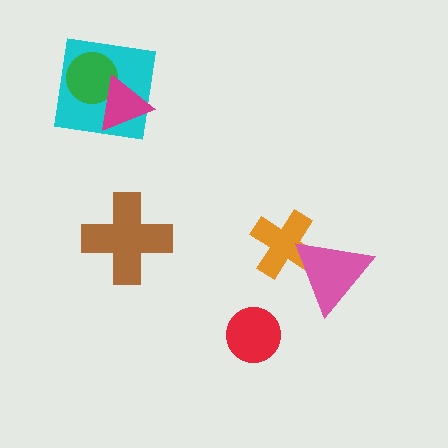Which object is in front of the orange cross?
The pink triangle is in front of the orange cross.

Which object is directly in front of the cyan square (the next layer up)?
The green circle is directly in front of the cyan square.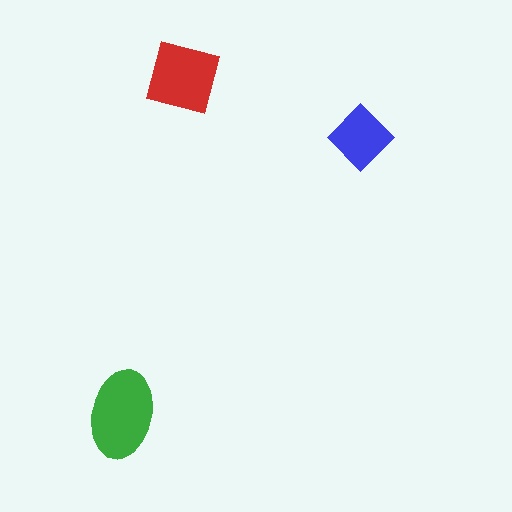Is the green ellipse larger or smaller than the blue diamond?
Larger.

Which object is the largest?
The green ellipse.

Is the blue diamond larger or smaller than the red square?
Smaller.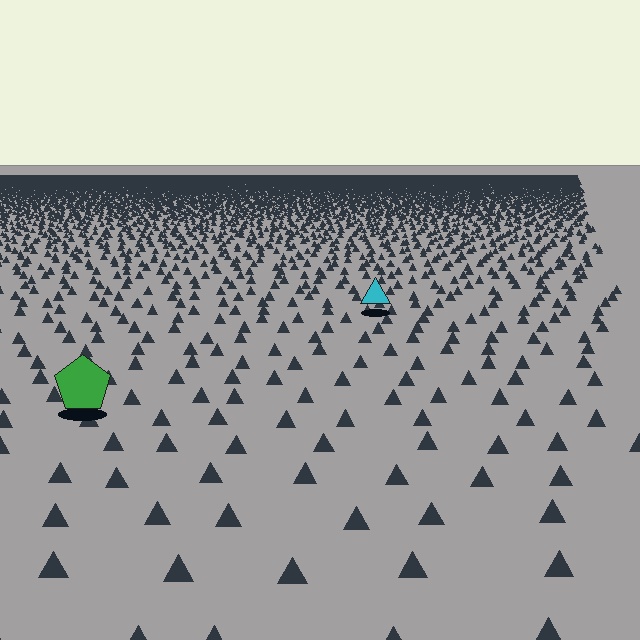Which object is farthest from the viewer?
The cyan triangle is farthest from the viewer. It appears smaller and the ground texture around it is denser.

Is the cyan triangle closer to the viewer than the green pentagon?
No. The green pentagon is closer — you can tell from the texture gradient: the ground texture is coarser near it.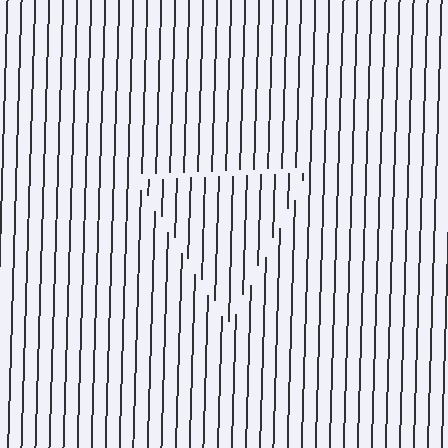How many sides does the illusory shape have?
3 sides — the line-ends trace a triangle.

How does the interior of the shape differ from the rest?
The interior of the shape contains the same grating, shifted by half a period — the contour is defined by the phase discontinuity where line-ends from the inner and outer gratings abut.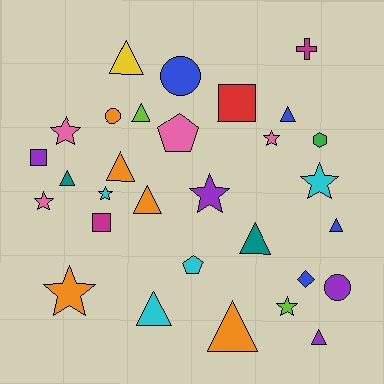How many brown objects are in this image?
There are no brown objects.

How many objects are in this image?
There are 30 objects.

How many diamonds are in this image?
There is 1 diamond.